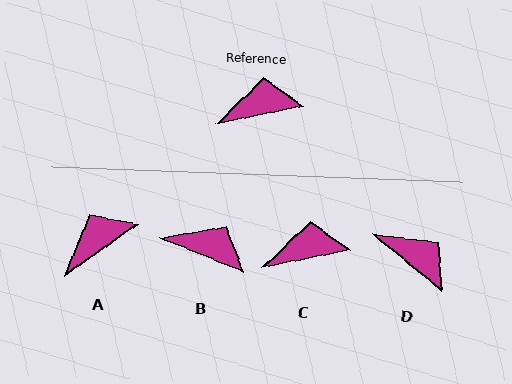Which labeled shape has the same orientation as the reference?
C.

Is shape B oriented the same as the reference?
No, it is off by about 34 degrees.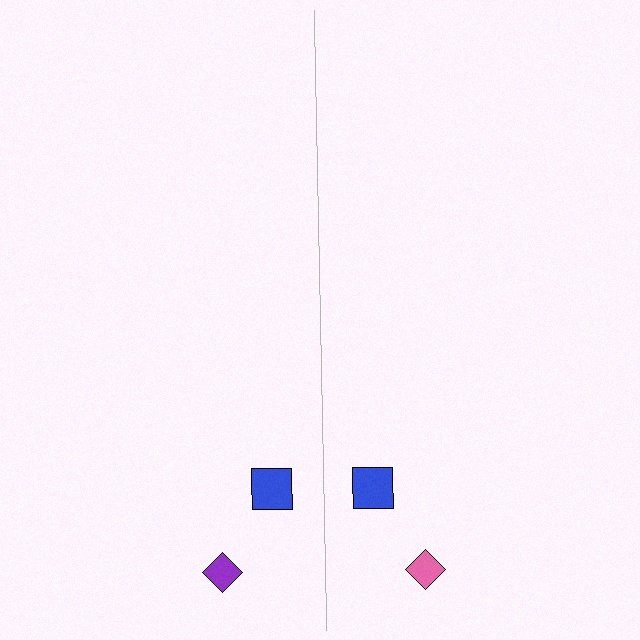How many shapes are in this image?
There are 4 shapes in this image.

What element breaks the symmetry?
The pink diamond on the right side breaks the symmetry — its mirror counterpart is purple.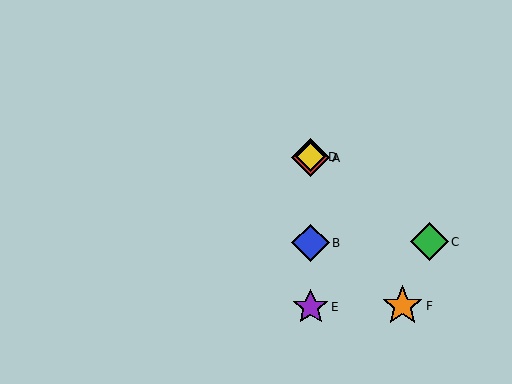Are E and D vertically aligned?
Yes, both are at x≈311.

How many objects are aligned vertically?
4 objects (A, B, D, E) are aligned vertically.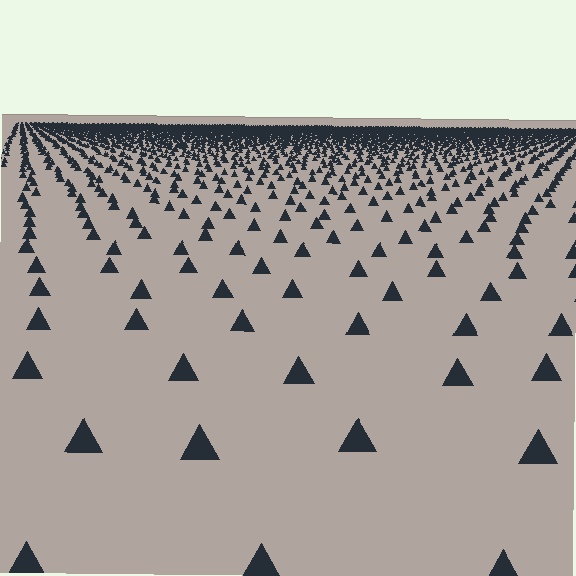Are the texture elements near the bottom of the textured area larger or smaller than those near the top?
Larger. Near the bottom, elements are closer to the viewer and appear at a bigger on-screen size.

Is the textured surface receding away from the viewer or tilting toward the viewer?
The surface is receding away from the viewer. Texture elements get smaller and denser toward the top.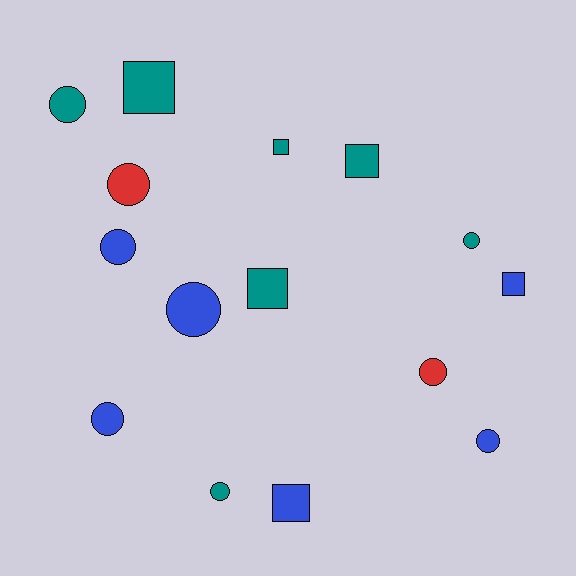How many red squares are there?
There are no red squares.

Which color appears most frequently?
Teal, with 7 objects.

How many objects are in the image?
There are 15 objects.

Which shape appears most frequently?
Circle, with 9 objects.